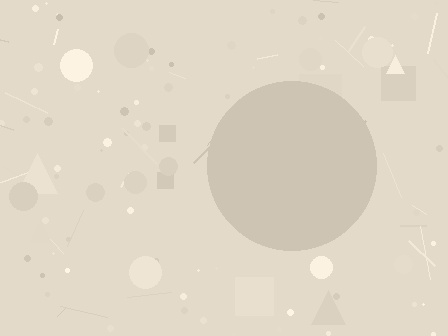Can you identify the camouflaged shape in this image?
The camouflaged shape is a circle.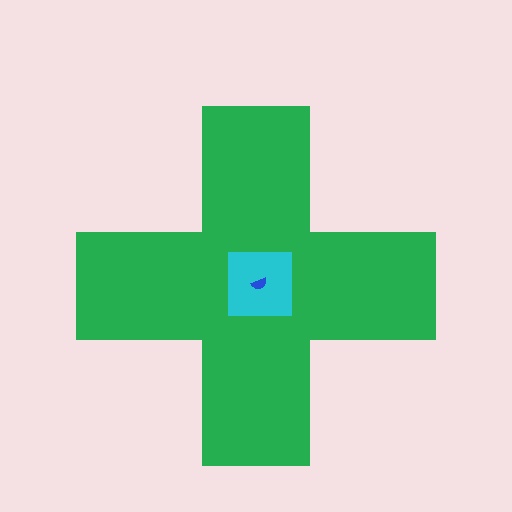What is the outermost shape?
The green cross.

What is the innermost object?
The blue semicircle.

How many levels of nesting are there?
3.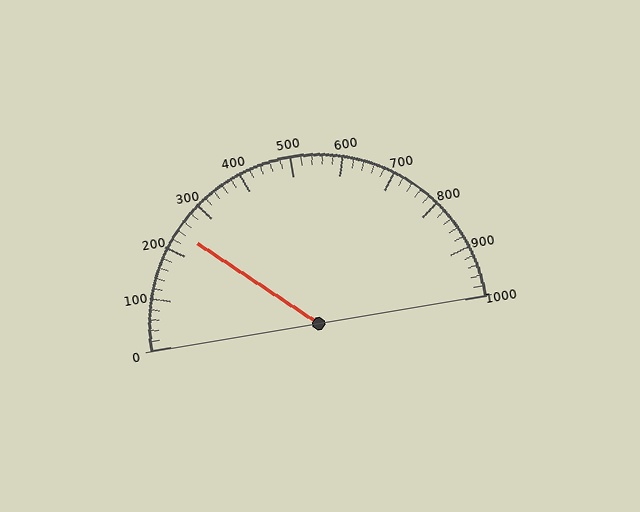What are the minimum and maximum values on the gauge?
The gauge ranges from 0 to 1000.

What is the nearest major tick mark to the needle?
The nearest major tick mark is 200.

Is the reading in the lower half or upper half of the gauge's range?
The reading is in the lower half of the range (0 to 1000).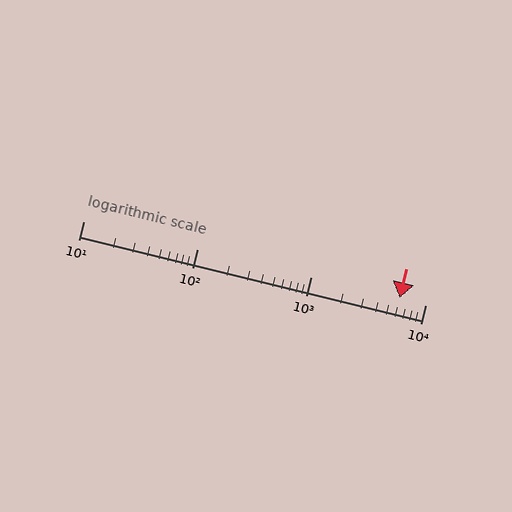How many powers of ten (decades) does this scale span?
The scale spans 3 decades, from 10 to 10000.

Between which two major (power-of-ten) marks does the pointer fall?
The pointer is between 1000 and 10000.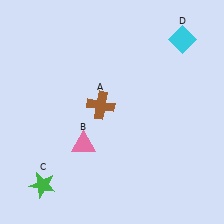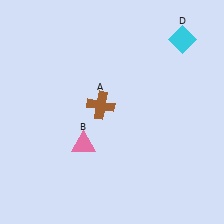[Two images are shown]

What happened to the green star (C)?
The green star (C) was removed in Image 2. It was in the bottom-left area of Image 1.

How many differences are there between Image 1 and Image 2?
There is 1 difference between the two images.